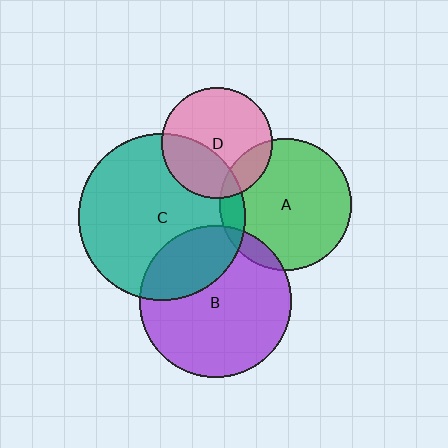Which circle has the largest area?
Circle C (teal).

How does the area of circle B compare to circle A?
Approximately 1.3 times.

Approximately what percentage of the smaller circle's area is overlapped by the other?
Approximately 35%.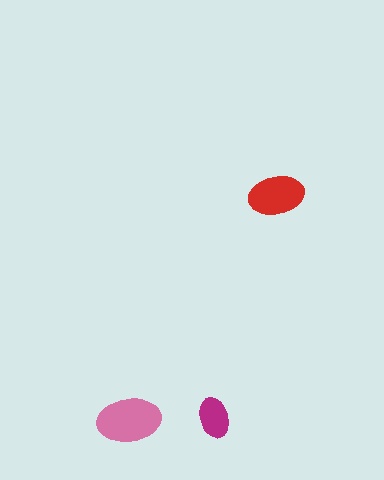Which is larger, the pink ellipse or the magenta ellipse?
The pink one.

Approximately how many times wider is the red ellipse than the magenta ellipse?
About 1.5 times wider.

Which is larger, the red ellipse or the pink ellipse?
The pink one.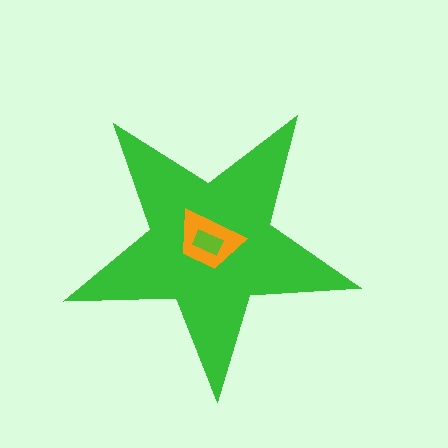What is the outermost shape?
The green star.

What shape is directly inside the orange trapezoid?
The lime rectangle.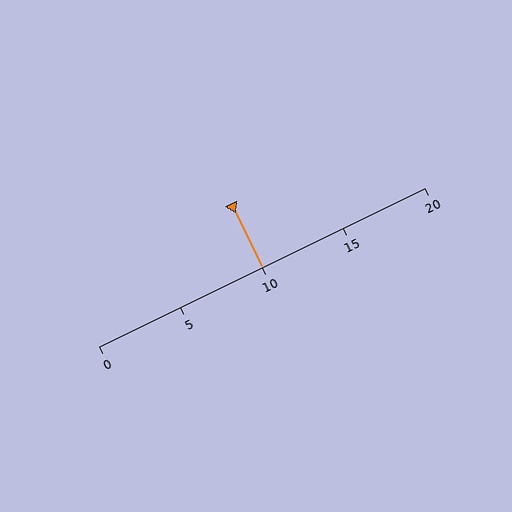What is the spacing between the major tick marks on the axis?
The major ticks are spaced 5 apart.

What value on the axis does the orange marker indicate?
The marker indicates approximately 10.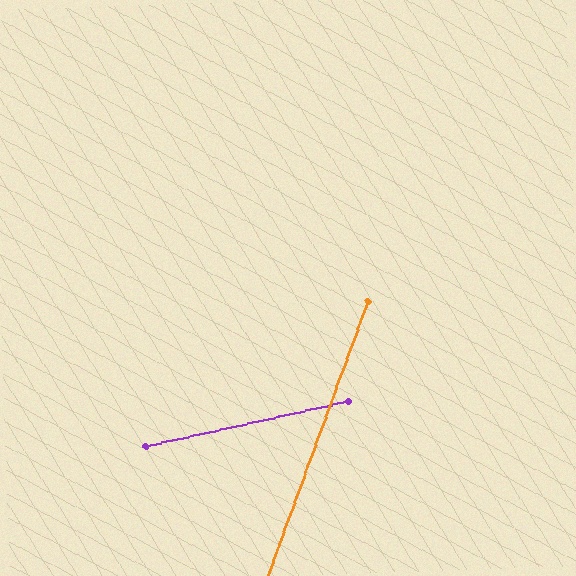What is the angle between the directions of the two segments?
Approximately 57 degrees.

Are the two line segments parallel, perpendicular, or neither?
Neither parallel nor perpendicular — they differ by about 57°.